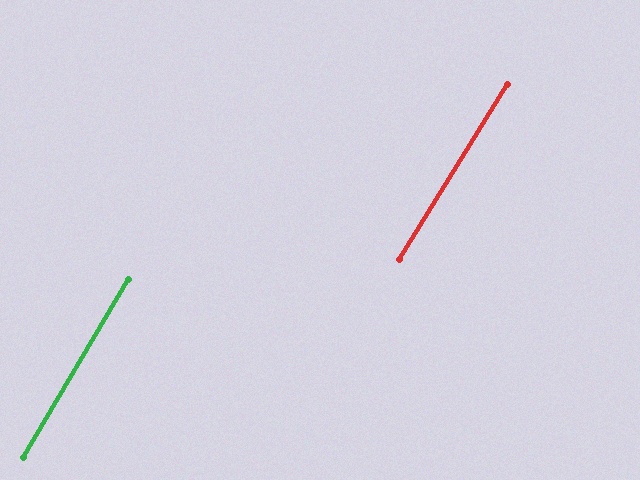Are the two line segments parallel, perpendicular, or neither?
Parallel — their directions differ by only 1.1°.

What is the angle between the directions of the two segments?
Approximately 1 degree.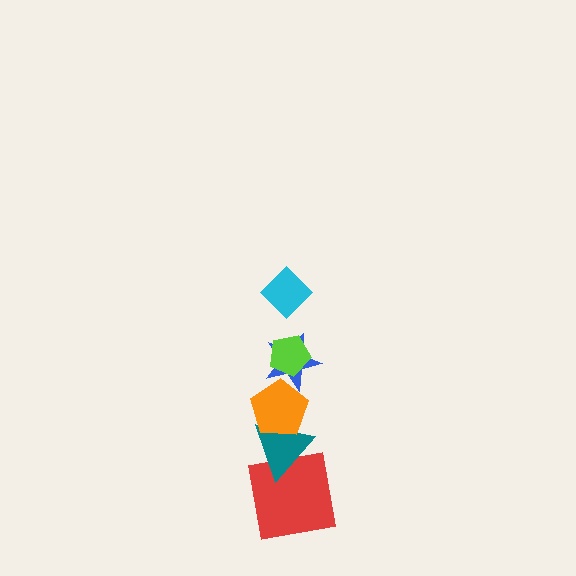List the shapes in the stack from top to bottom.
From top to bottom: the cyan diamond, the lime pentagon, the blue star, the orange pentagon, the teal triangle, the red square.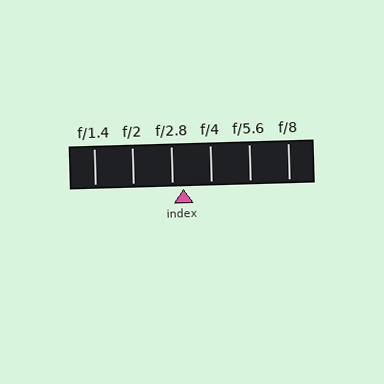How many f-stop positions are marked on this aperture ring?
There are 6 f-stop positions marked.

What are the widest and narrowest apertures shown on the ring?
The widest aperture shown is f/1.4 and the narrowest is f/8.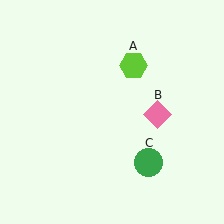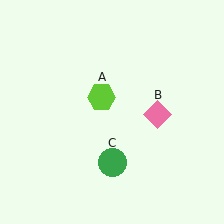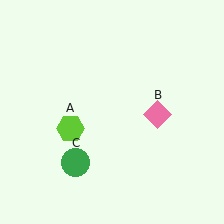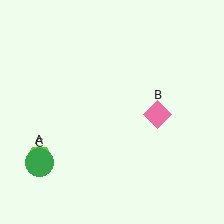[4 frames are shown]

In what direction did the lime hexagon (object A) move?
The lime hexagon (object A) moved down and to the left.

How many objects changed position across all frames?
2 objects changed position: lime hexagon (object A), green circle (object C).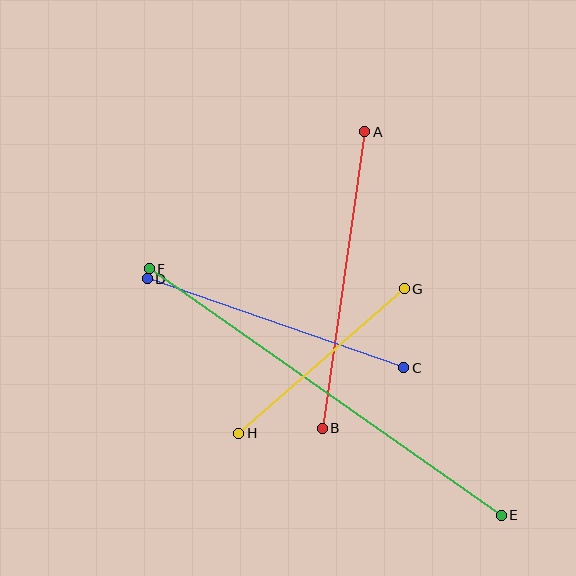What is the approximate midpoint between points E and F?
The midpoint is at approximately (325, 392) pixels.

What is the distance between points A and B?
The distance is approximately 300 pixels.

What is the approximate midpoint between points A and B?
The midpoint is at approximately (343, 280) pixels.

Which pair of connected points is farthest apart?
Points E and F are farthest apart.